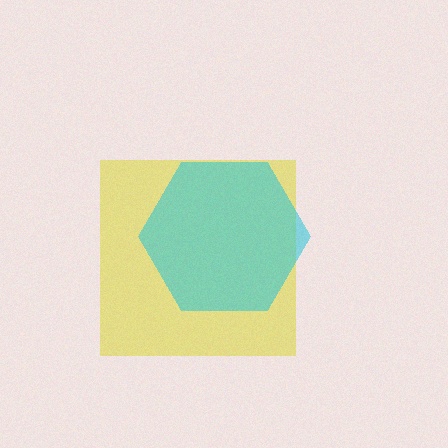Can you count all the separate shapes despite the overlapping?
Yes, there are 2 separate shapes.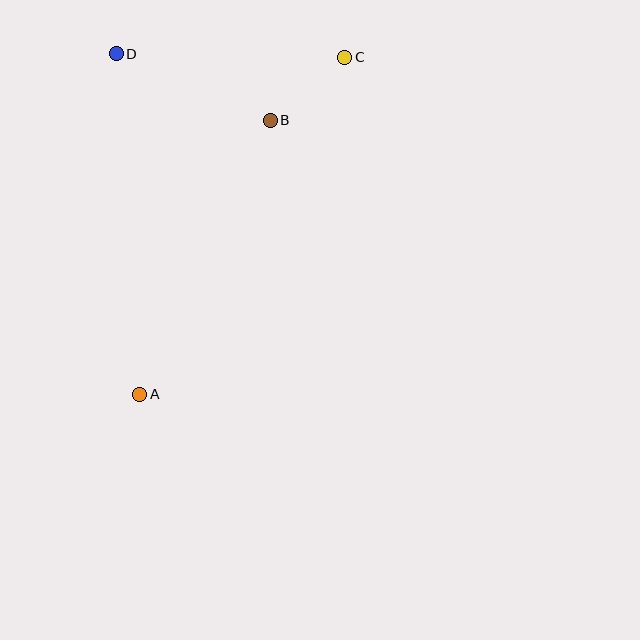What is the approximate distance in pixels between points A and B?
The distance between A and B is approximately 303 pixels.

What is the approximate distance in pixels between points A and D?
The distance between A and D is approximately 341 pixels.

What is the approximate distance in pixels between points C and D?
The distance between C and D is approximately 228 pixels.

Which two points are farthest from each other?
Points A and C are farthest from each other.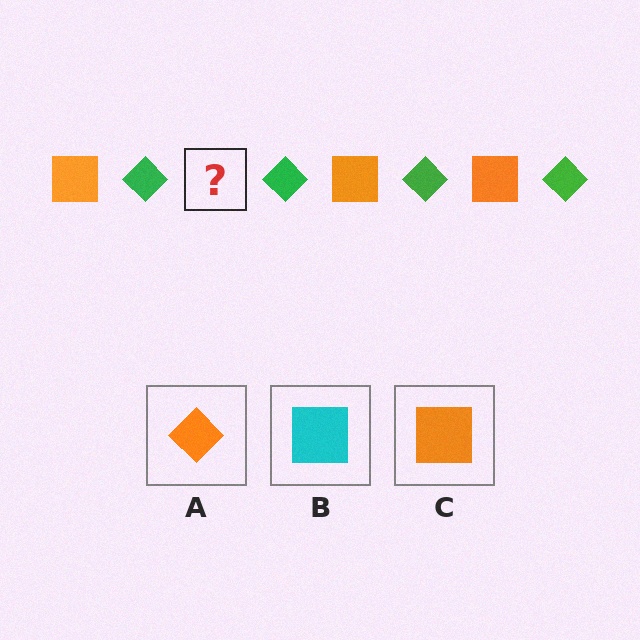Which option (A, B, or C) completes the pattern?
C.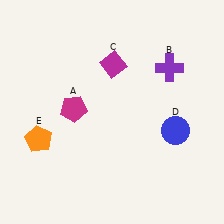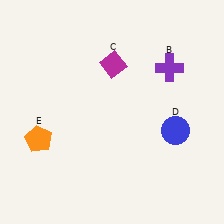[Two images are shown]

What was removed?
The magenta pentagon (A) was removed in Image 2.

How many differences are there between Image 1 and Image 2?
There is 1 difference between the two images.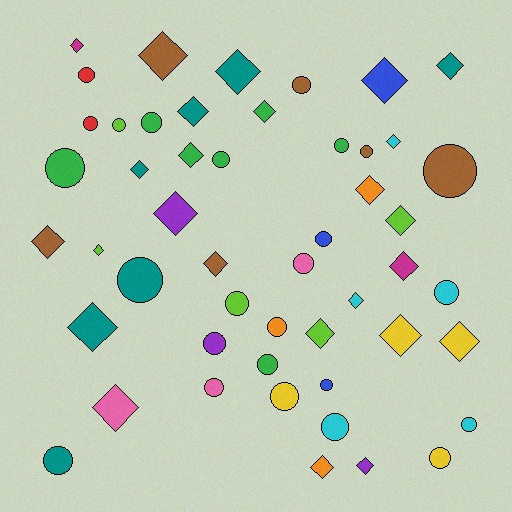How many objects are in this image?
There are 50 objects.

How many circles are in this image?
There are 25 circles.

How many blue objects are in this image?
There are 3 blue objects.